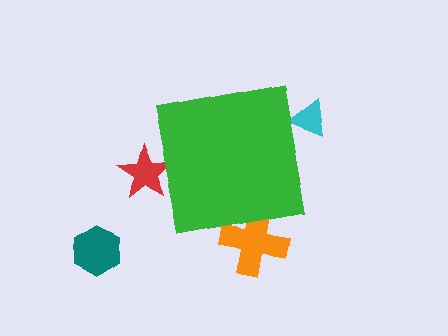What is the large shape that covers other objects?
A green square.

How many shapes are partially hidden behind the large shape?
3 shapes are partially hidden.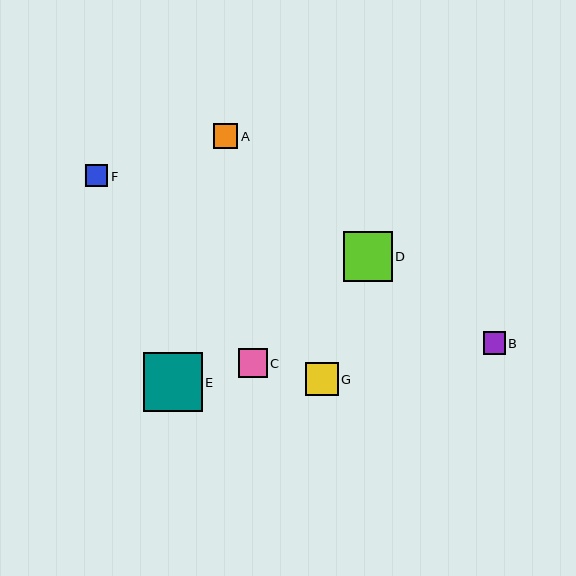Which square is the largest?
Square E is the largest with a size of approximately 58 pixels.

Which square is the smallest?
Square F is the smallest with a size of approximately 22 pixels.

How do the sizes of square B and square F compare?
Square B and square F are approximately the same size.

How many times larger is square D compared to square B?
Square D is approximately 2.2 times the size of square B.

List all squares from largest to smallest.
From largest to smallest: E, D, G, C, A, B, F.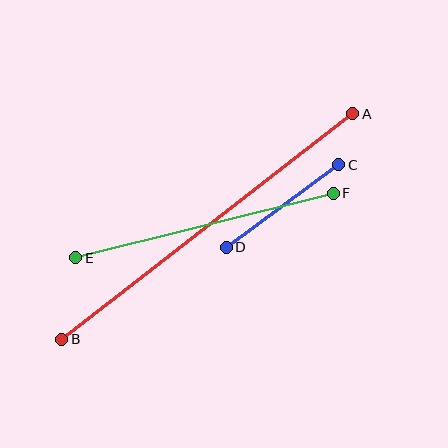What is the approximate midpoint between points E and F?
The midpoint is at approximately (205, 225) pixels.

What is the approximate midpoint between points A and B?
The midpoint is at approximately (207, 226) pixels.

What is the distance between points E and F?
The distance is approximately 265 pixels.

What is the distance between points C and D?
The distance is approximately 139 pixels.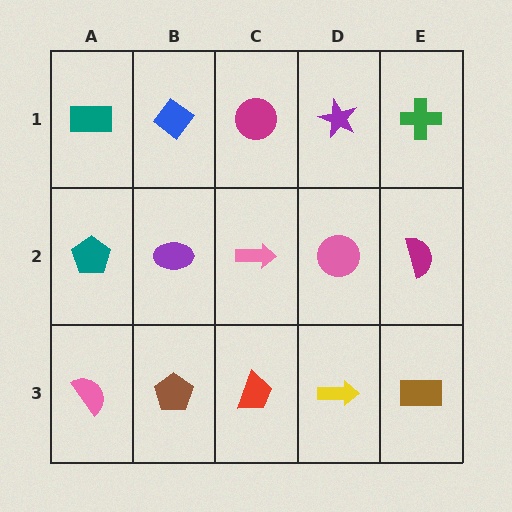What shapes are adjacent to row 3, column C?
A pink arrow (row 2, column C), a brown pentagon (row 3, column B), a yellow arrow (row 3, column D).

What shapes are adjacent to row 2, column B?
A blue diamond (row 1, column B), a brown pentagon (row 3, column B), a teal pentagon (row 2, column A), a pink arrow (row 2, column C).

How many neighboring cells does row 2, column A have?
3.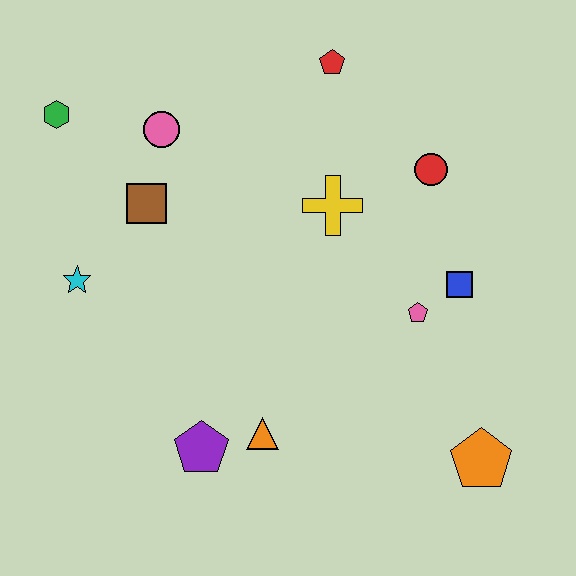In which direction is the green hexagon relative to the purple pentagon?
The green hexagon is above the purple pentagon.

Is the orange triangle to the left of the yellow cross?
Yes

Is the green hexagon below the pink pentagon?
No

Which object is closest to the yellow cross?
The red circle is closest to the yellow cross.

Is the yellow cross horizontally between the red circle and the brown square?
Yes